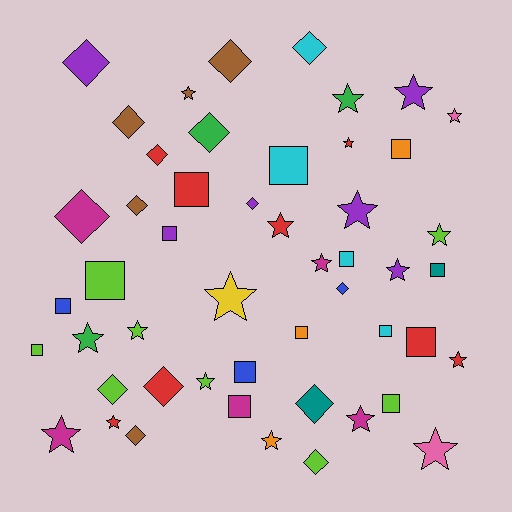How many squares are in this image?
There are 15 squares.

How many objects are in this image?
There are 50 objects.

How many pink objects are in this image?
There are 2 pink objects.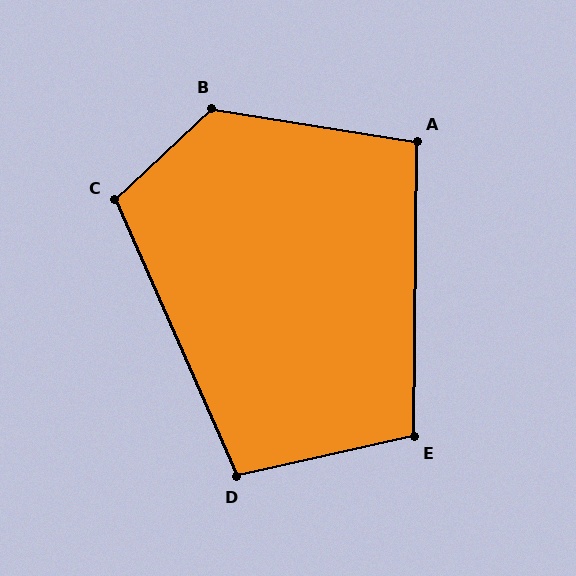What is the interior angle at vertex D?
Approximately 101 degrees (obtuse).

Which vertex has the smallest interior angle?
A, at approximately 99 degrees.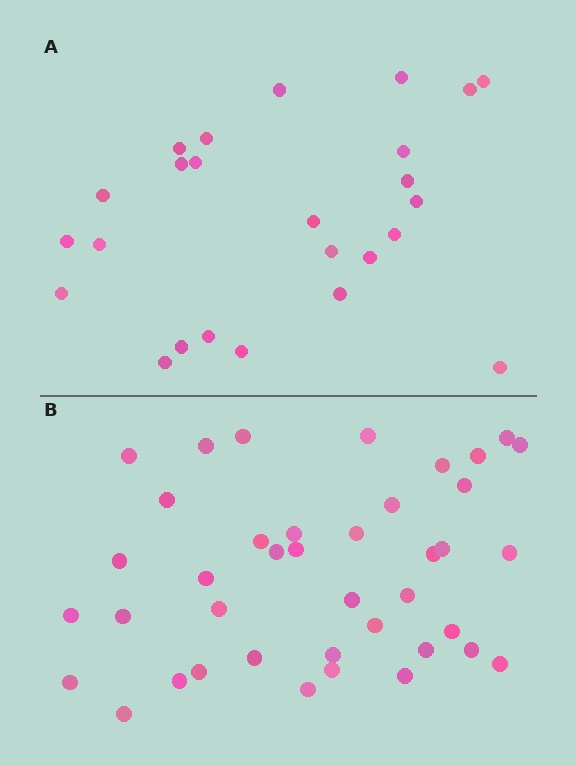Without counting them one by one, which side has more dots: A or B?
Region B (the bottom region) has more dots.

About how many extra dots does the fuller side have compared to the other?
Region B has approximately 15 more dots than region A.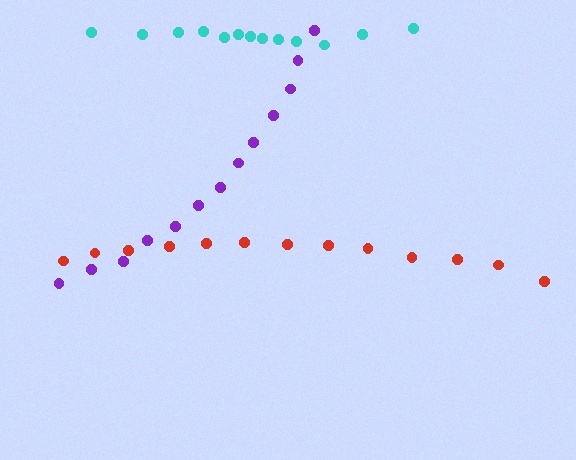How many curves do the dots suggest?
There are 3 distinct paths.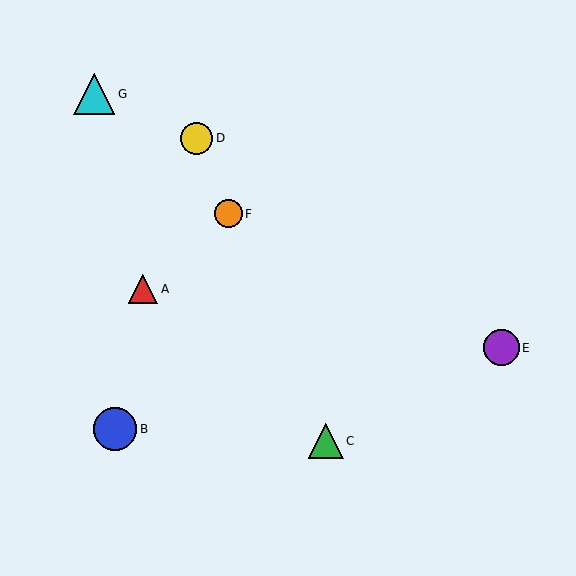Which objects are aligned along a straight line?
Objects C, D, F are aligned along a straight line.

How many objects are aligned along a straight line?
3 objects (C, D, F) are aligned along a straight line.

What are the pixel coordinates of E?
Object E is at (502, 348).